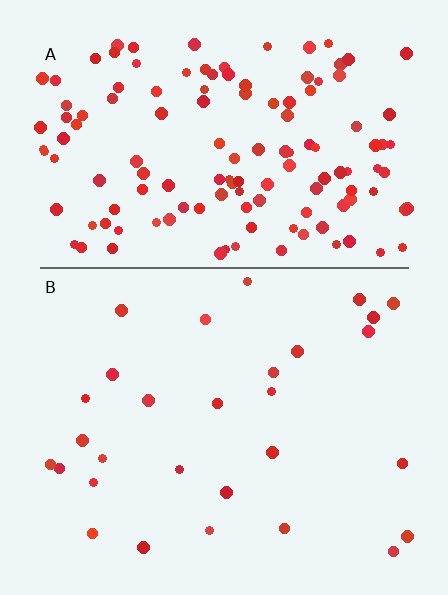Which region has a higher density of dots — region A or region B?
A (the top).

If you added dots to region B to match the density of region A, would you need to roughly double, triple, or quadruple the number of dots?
Approximately quadruple.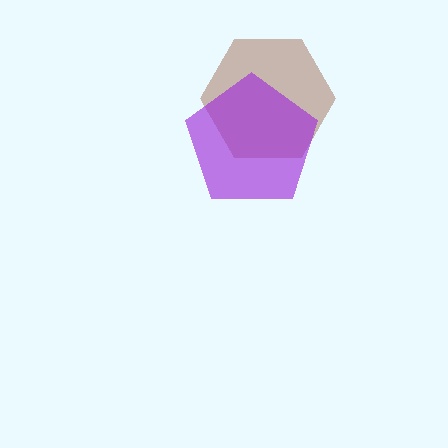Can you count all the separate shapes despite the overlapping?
Yes, there are 2 separate shapes.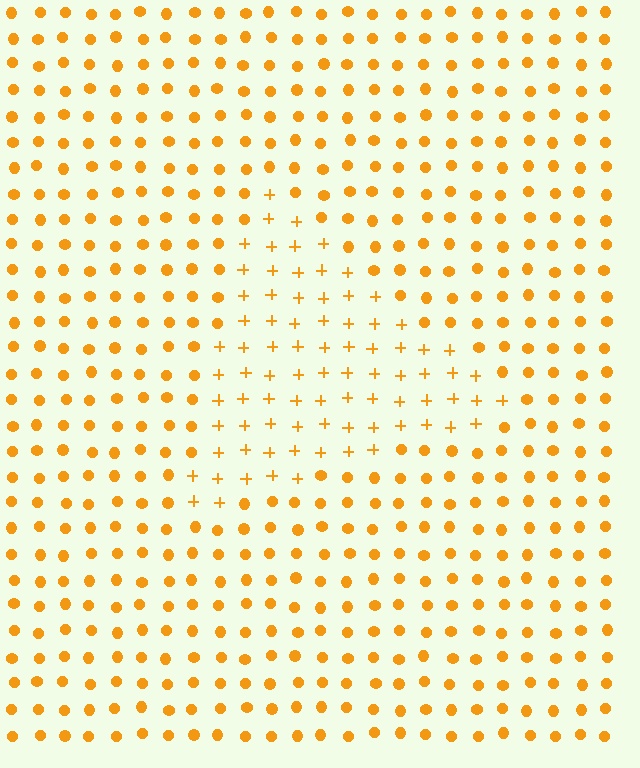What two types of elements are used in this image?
The image uses plus signs inside the triangle region and circles outside it.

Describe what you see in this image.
The image is filled with small orange elements arranged in a uniform grid. A triangle-shaped region contains plus signs, while the surrounding area contains circles. The boundary is defined purely by the change in element shape.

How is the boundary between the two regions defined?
The boundary is defined by a change in element shape: plus signs inside vs. circles outside. All elements share the same color and spacing.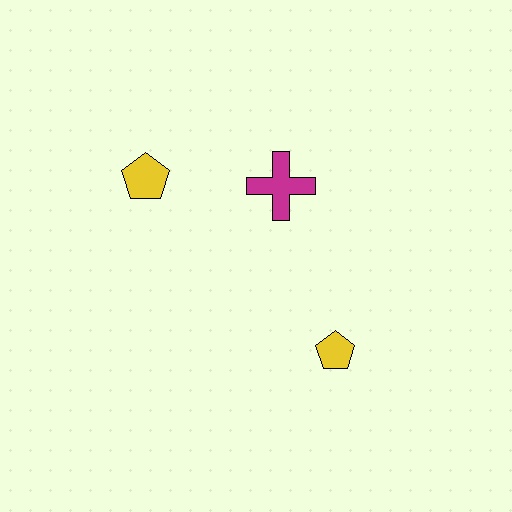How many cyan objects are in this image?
There are no cyan objects.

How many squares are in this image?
There are no squares.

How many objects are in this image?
There are 3 objects.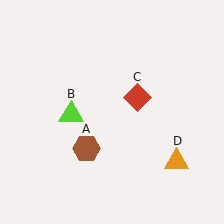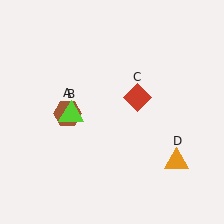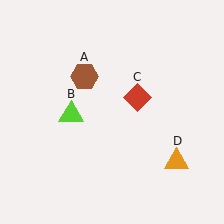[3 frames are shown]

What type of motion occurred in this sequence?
The brown hexagon (object A) rotated clockwise around the center of the scene.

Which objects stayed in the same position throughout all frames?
Lime triangle (object B) and red diamond (object C) and orange triangle (object D) remained stationary.